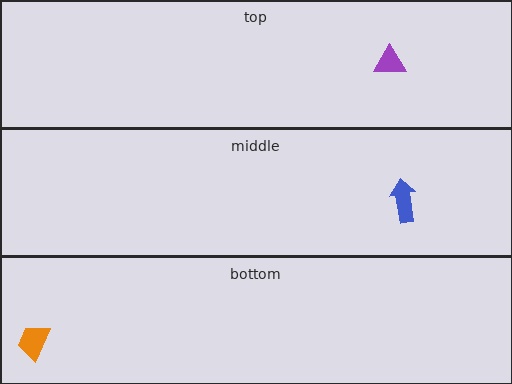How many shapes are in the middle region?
1.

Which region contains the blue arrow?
The middle region.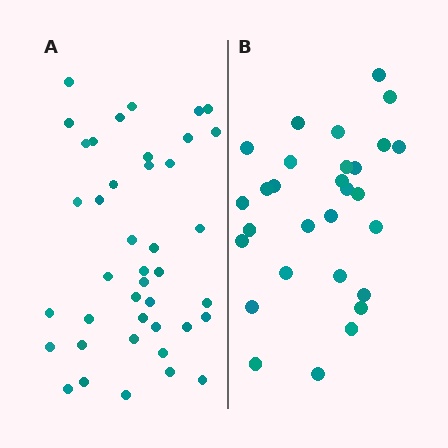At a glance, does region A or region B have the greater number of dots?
Region A (the left region) has more dots.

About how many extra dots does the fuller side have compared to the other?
Region A has roughly 12 or so more dots than region B.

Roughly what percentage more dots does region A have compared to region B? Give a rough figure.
About 40% more.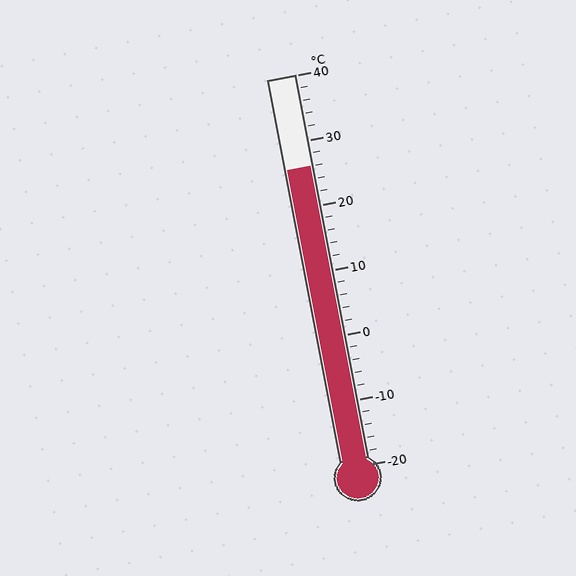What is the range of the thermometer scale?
The thermometer scale ranges from -20°C to 40°C.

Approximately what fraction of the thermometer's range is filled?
The thermometer is filled to approximately 75% of its range.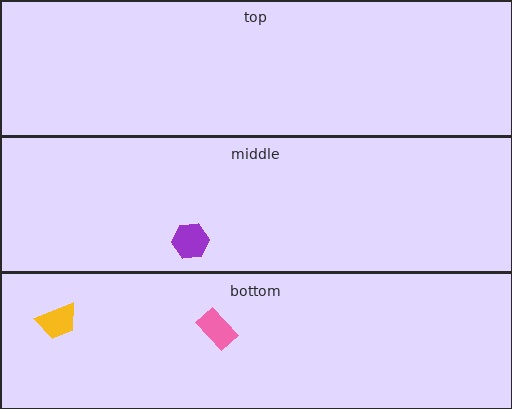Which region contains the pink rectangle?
The bottom region.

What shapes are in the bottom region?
The pink rectangle, the yellow trapezoid.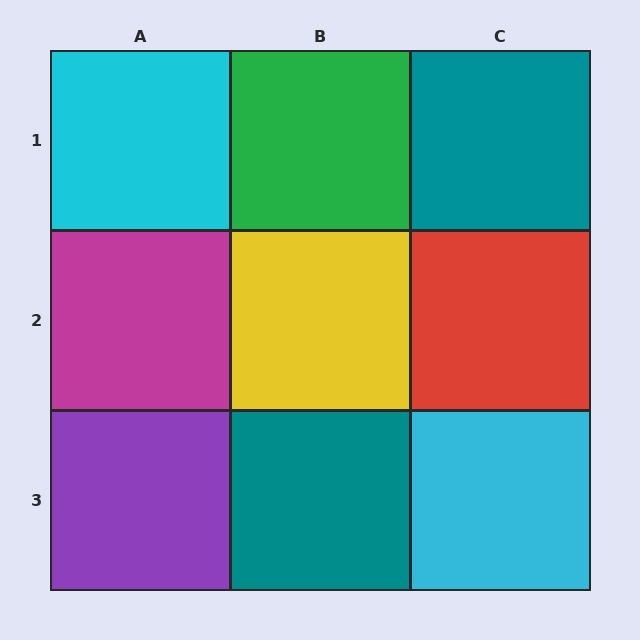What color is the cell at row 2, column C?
Red.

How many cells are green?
1 cell is green.